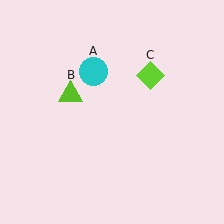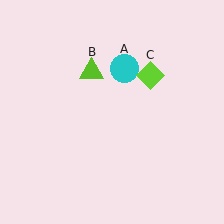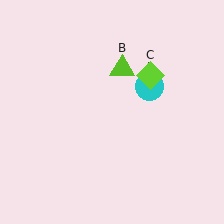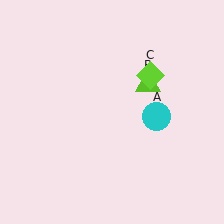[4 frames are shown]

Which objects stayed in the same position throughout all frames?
Lime diamond (object C) remained stationary.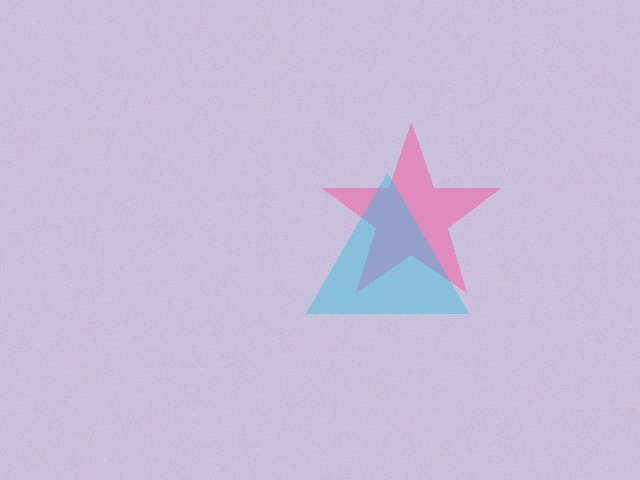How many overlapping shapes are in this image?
There are 2 overlapping shapes in the image.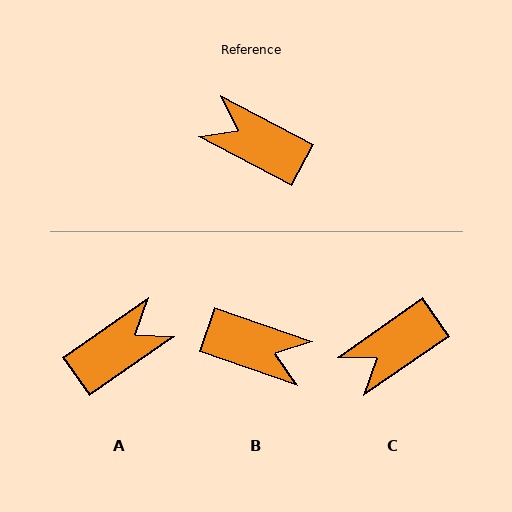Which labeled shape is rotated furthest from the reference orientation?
B, about 171 degrees away.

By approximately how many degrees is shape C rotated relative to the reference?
Approximately 63 degrees counter-clockwise.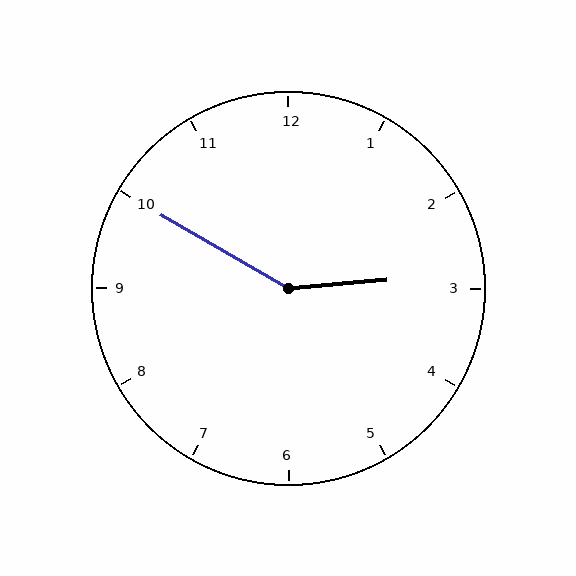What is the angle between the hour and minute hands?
Approximately 145 degrees.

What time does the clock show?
2:50.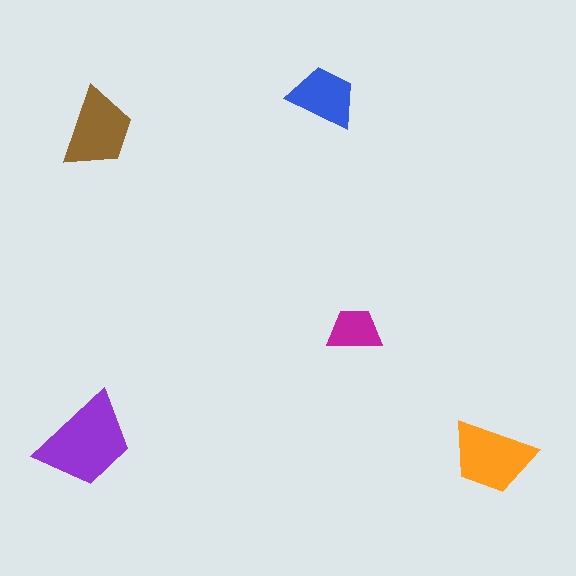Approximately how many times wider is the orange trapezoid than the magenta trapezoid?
About 1.5 times wider.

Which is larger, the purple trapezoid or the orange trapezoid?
The purple one.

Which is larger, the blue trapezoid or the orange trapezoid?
The orange one.